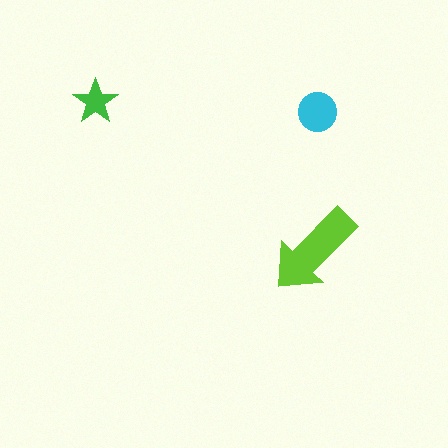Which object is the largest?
The lime arrow.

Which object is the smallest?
The green star.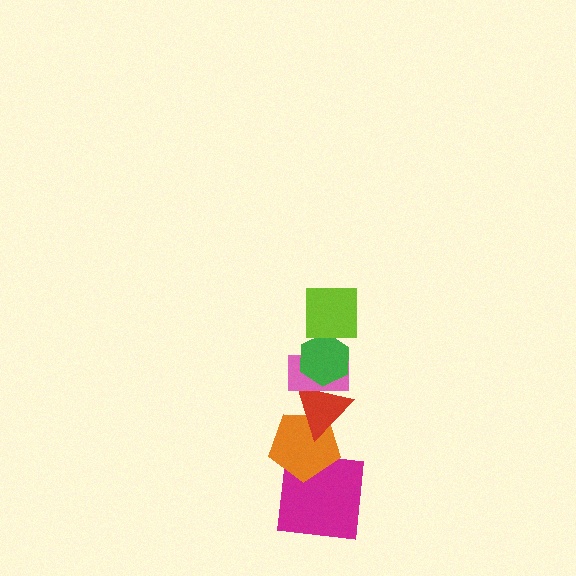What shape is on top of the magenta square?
The orange pentagon is on top of the magenta square.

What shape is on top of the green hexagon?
The lime square is on top of the green hexagon.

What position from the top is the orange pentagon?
The orange pentagon is 5th from the top.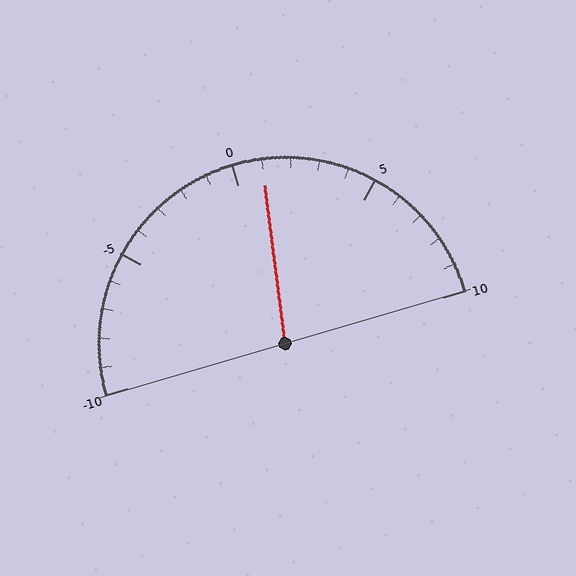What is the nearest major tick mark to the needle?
The nearest major tick mark is 0.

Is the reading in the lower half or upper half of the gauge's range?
The reading is in the upper half of the range (-10 to 10).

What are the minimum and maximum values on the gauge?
The gauge ranges from -10 to 10.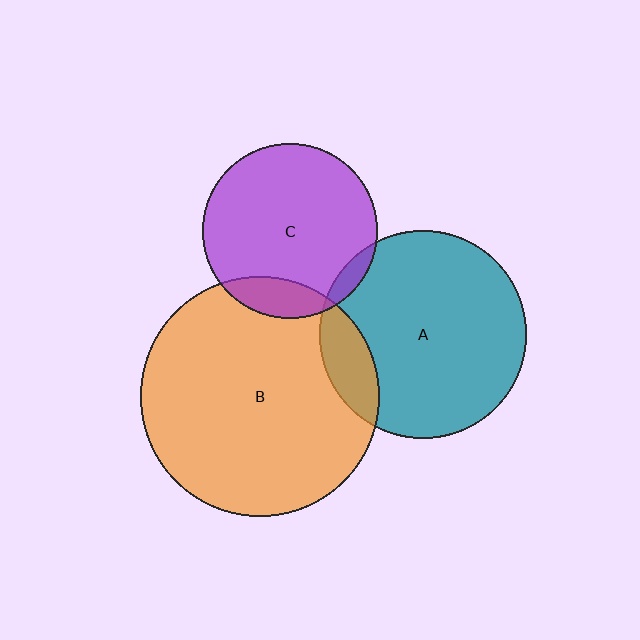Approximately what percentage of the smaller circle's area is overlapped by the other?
Approximately 5%.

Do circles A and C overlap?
Yes.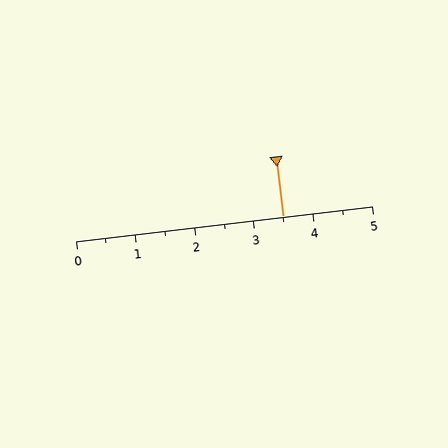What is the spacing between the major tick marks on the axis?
The major ticks are spaced 1 apart.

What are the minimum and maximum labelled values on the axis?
The axis runs from 0 to 5.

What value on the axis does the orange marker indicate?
The marker indicates approximately 3.5.